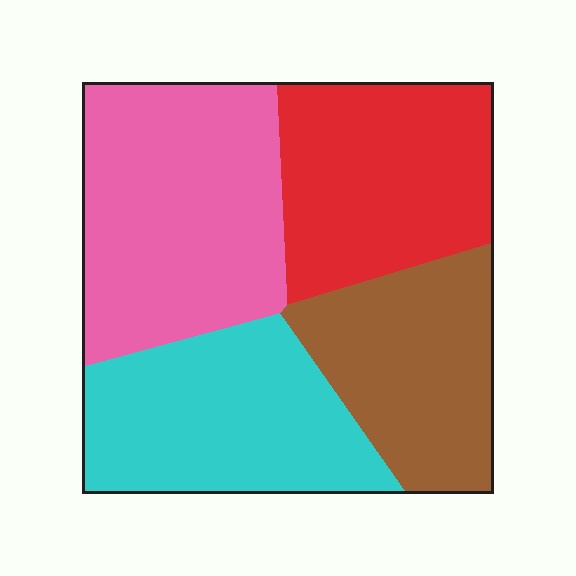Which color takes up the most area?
Pink, at roughly 30%.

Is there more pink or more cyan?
Pink.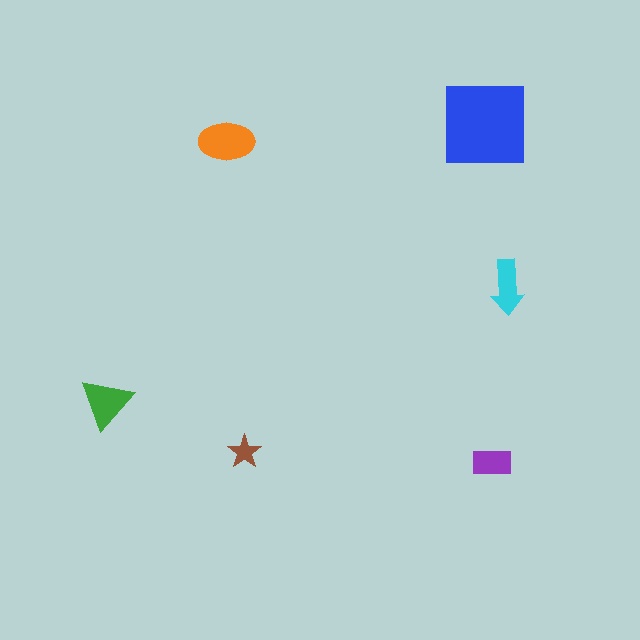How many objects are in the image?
There are 6 objects in the image.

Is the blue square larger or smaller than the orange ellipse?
Larger.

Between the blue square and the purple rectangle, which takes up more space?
The blue square.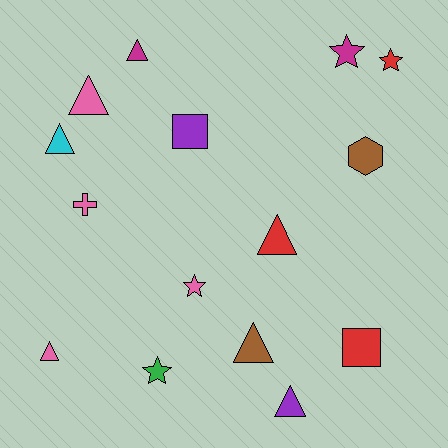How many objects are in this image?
There are 15 objects.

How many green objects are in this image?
There is 1 green object.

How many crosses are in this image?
There is 1 cross.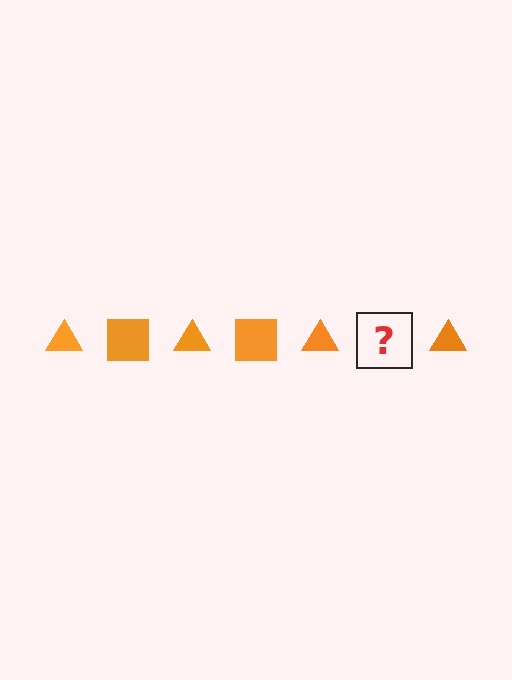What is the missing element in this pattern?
The missing element is an orange square.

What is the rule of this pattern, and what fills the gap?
The rule is that the pattern cycles through triangle, square shapes in orange. The gap should be filled with an orange square.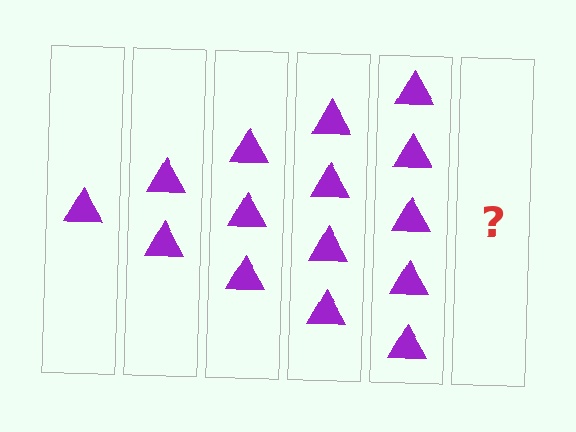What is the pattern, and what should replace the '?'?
The pattern is that each step adds one more triangle. The '?' should be 6 triangles.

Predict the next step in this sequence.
The next step is 6 triangles.